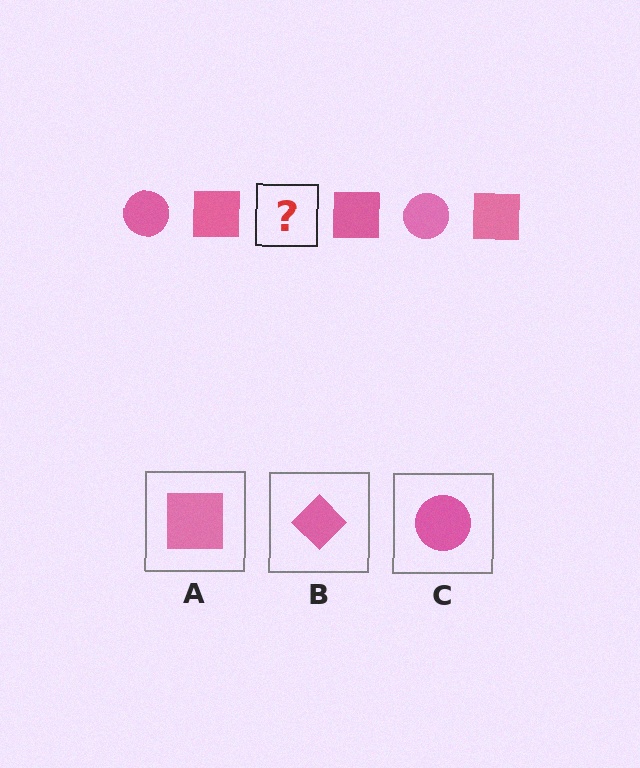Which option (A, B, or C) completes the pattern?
C.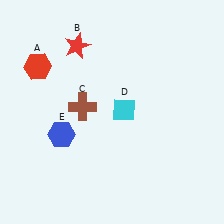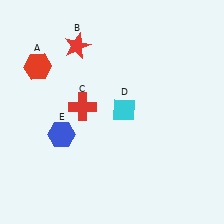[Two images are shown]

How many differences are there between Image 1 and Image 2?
There is 1 difference between the two images.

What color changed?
The cross (C) changed from brown in Image 1 to red in Image 2.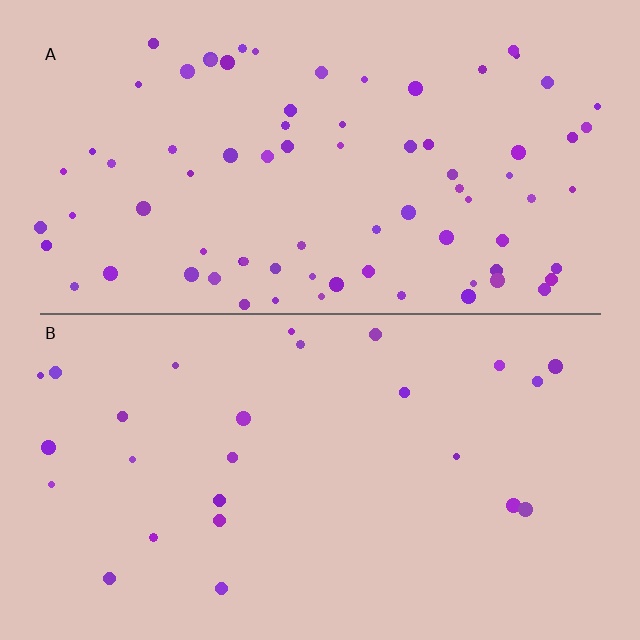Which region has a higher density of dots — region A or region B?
A (the top).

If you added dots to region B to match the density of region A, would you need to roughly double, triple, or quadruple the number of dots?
Approximately triple.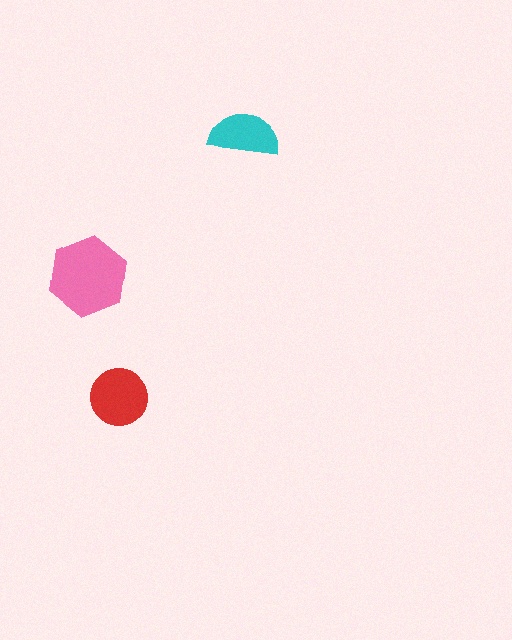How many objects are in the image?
There are 3 objects in the image.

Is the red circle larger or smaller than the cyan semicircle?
Larger.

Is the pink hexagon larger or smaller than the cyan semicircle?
Larger.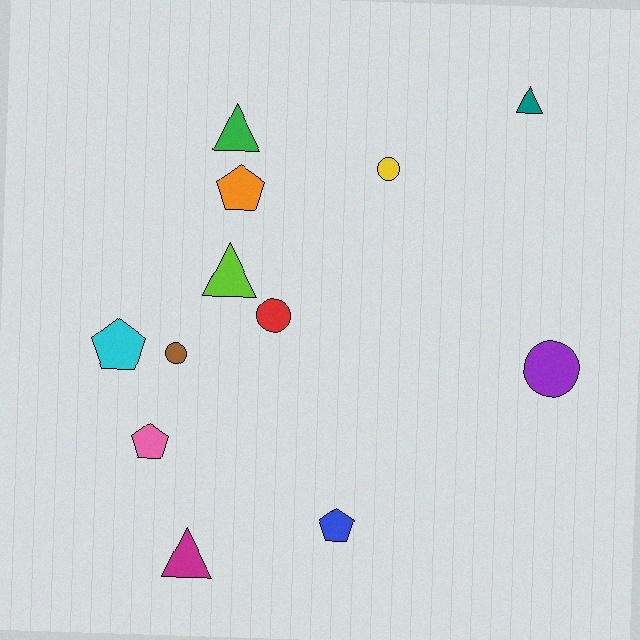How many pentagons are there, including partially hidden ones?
There are 4 pentagons.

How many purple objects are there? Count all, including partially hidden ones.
There is 1 purple object.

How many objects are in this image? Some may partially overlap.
There are 12 objects.